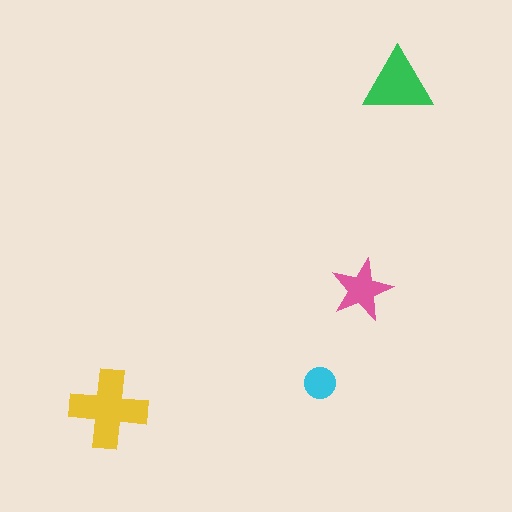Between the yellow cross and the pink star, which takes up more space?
The yellow cross.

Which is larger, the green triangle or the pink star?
The green triangle.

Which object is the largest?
The yellow cross.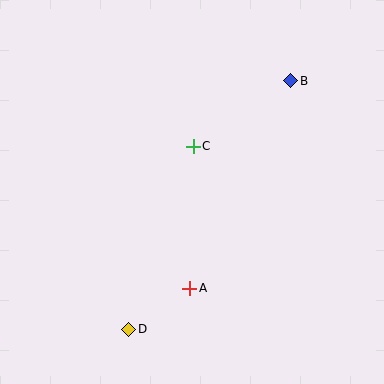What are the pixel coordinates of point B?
Point B is at (291, 81).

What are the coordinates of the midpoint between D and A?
The midpoint between D and A is at (159, 309).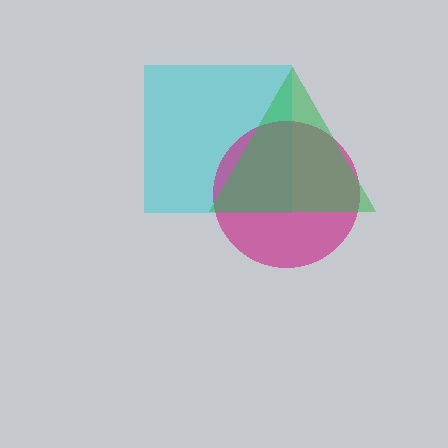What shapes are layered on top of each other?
The layered shapes are: a cyan square, a magenta circle, a green triangle.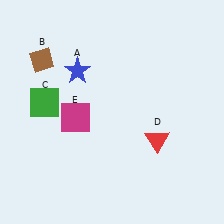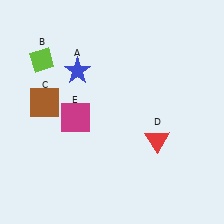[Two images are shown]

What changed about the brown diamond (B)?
In Image 1, B is brown. In Image 2, it changed to lime.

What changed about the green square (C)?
In Image 1, C is green. In Image 2, it changed to brown.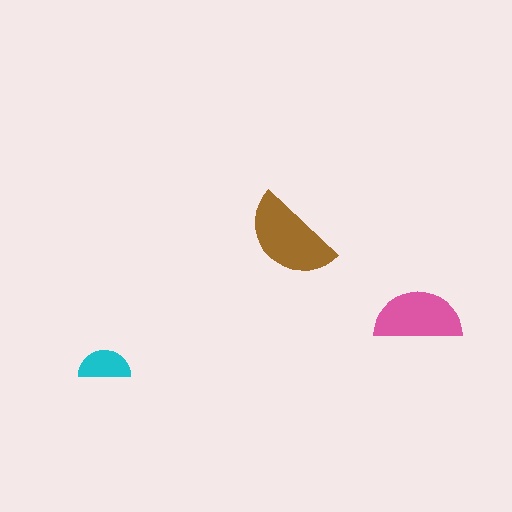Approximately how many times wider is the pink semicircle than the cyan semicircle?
About 1.5 times wider.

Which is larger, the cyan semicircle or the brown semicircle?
The brown one.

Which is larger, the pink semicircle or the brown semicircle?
The brown one.